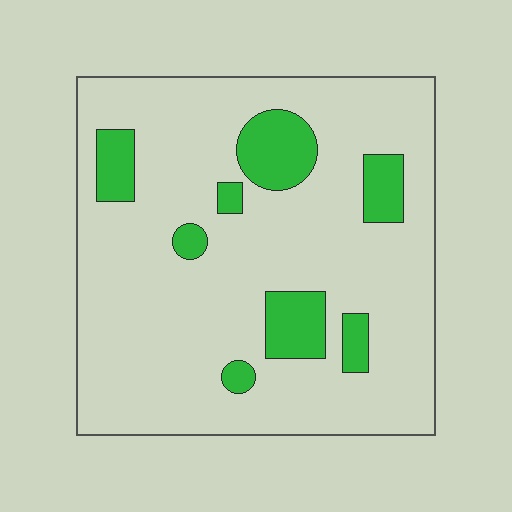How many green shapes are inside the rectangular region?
8.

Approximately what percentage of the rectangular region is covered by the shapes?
Approximately 15%.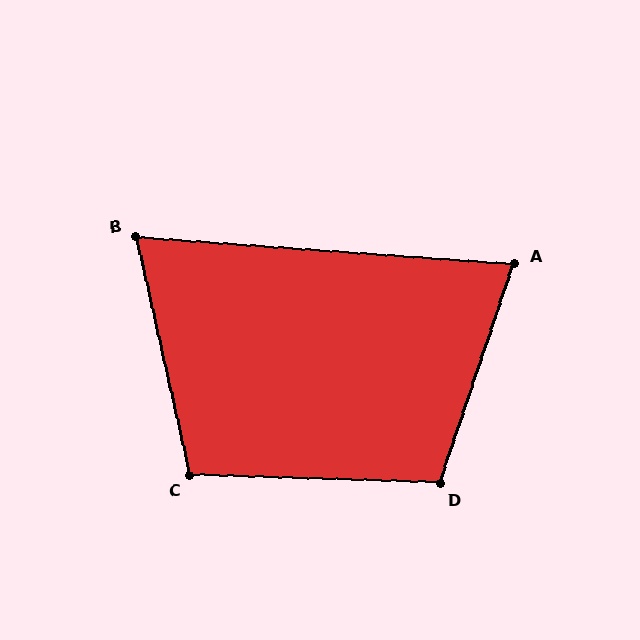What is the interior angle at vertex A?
Approximately 75 degrees (acute).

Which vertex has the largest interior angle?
D, at approximately 107 degrees.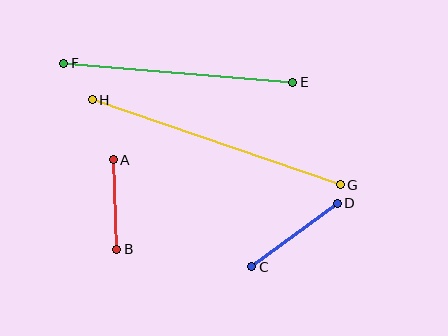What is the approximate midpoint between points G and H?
The midpoint is at approximately (216, 142) pixels.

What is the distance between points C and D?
The distance is approximately 107 pixels.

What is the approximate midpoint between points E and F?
The midpoint is at approximately (178, 73) pixels.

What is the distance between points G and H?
The distance is approximately 262 pixels.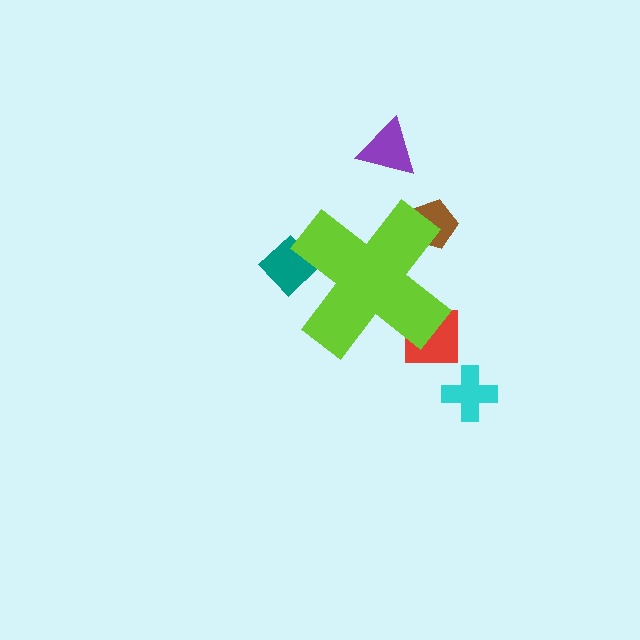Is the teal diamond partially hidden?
Yes, the teal diamond is partially hidden behind the lime cross.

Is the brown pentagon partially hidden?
Yes, the brown pentagon is partially hidden behind the lime cross.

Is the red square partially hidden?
Yes, the red square is partially hidden behind the lime cross.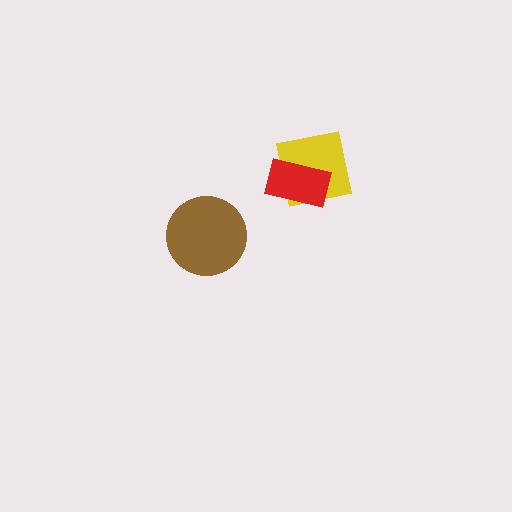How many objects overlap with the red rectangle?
1 object overlaps with the red rectangle.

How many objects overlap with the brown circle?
0 objects overlap with the brown circle.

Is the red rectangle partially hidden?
No, no other shape covers it.